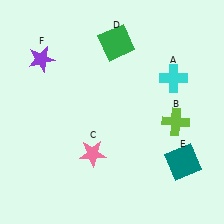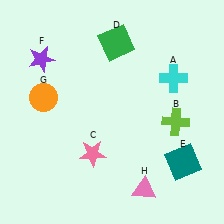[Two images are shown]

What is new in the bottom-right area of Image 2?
A pink triangle (H) was added in the bottom-right area of Image 2.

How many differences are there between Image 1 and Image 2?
There are 2 differences between the two images.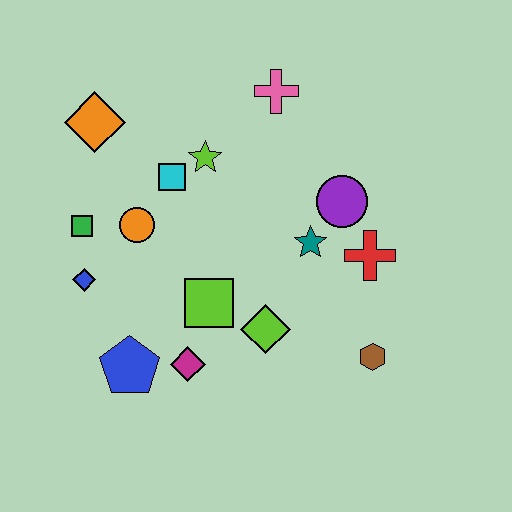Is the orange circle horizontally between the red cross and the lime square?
No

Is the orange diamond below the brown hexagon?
No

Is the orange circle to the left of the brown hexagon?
Yes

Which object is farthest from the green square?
The brown hexagon is farthest from the green square.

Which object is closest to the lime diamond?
The lime square is closest to the lime diamond.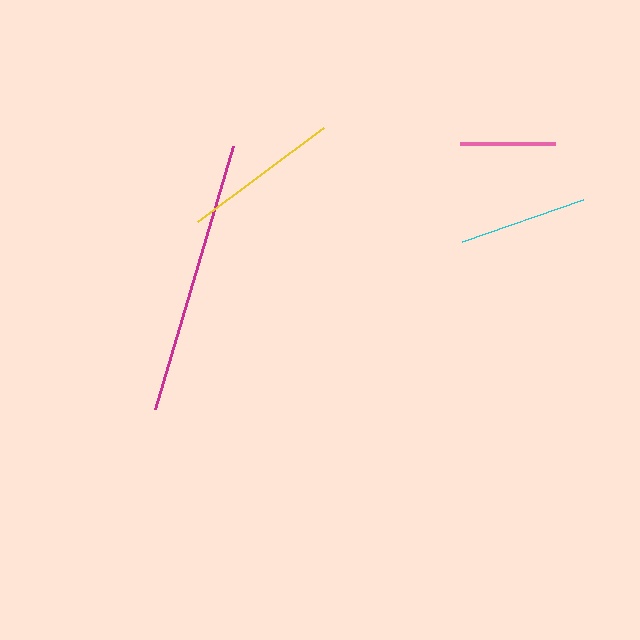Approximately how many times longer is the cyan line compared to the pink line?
The cyan line is approximately 1.3 times the length of the pink line.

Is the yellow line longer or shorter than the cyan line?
The yellow line is longer than the cyan line.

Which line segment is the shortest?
The pink line is the shortest at approximately 95 pixels.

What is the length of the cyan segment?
The cyan segment is approximately 128 pixels long.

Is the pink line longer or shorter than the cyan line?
The cyan line is longer than the pink line.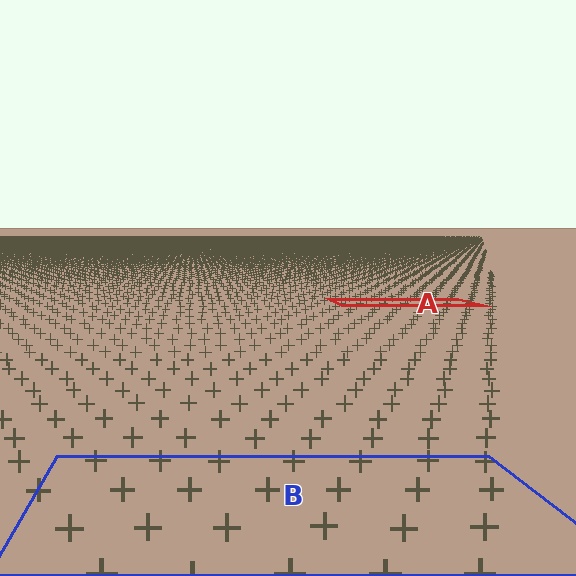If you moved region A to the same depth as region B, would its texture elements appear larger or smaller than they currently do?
They would appear larger. At a closer depth, the same texture elements are projected at a bigger on-screen size.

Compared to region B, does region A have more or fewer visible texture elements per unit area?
Region A has more texture elements per unit area — they are packed more densely because it is farther away.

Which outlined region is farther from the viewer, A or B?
Region A is farther from the viewer — the texture elements inside it appear smaller and more densely packed.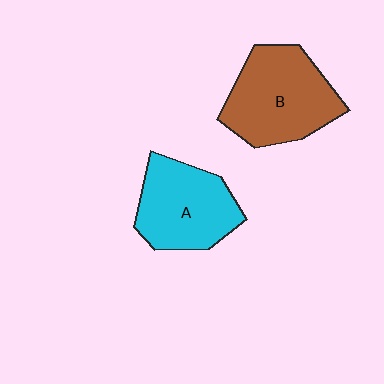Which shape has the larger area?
Shape B (brown).